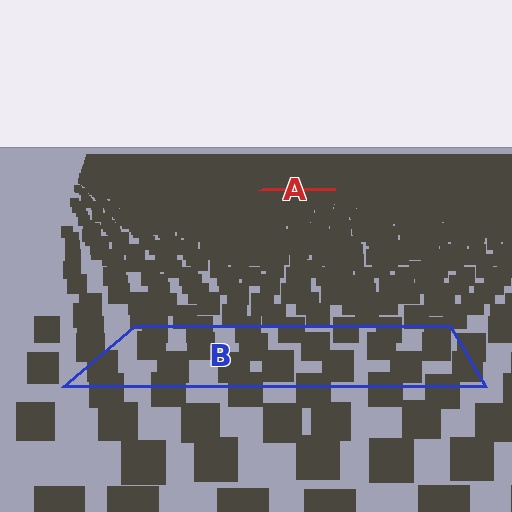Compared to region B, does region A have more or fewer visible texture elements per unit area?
Region A has more texture elements per unit area — they are packed more densely because it is farther away.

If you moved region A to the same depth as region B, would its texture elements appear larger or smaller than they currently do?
They would appear larger. At a closer depth, the same texture elements are projected at a bigger on-screen size.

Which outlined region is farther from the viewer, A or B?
Region A is farther from the viewer — the texture elements inside it appear smaller and more densely packed.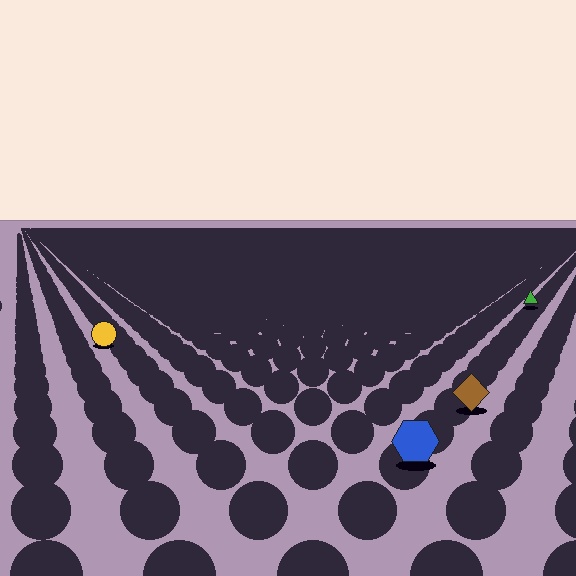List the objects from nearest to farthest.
From nearest to farthest: the blue hexagon, the brown diamond, the yellow circle, the green triangle.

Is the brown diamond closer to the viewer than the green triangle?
Yes. The brown diamond is closer — you can tell from the texture gradient: the ground texture is coarser near it.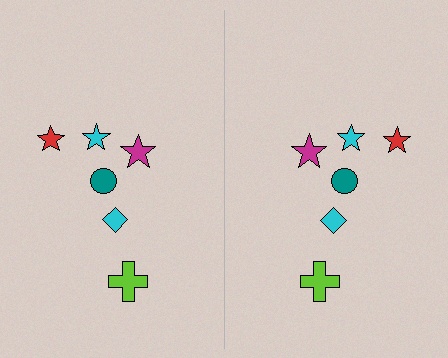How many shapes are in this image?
There are 12 shapes in this image.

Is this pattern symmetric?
Yes, this pattern has bilateral (reflection) symmetry.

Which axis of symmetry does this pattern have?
The pattern has a vertical axis of symmetry running through the center of the image.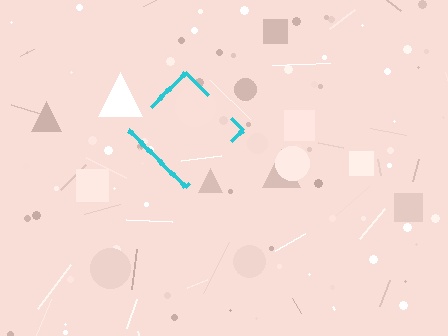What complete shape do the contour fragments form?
The contour fragments form a diamond.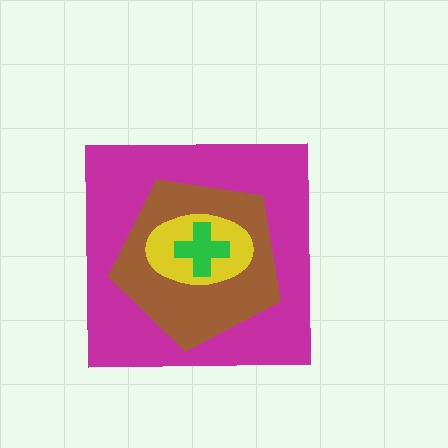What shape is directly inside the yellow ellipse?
The green cross.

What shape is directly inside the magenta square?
The brown pentagon.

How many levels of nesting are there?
4.